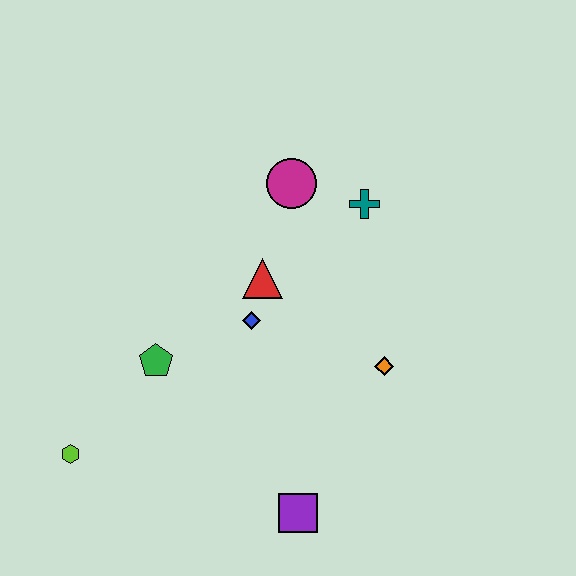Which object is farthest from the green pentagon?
The teal cross is farthest from the green pentagon.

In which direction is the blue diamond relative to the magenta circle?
The blue diamond is below the magenta circle.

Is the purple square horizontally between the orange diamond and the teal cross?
No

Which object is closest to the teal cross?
The magenta circle is closest to the teal cross.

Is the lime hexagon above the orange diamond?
No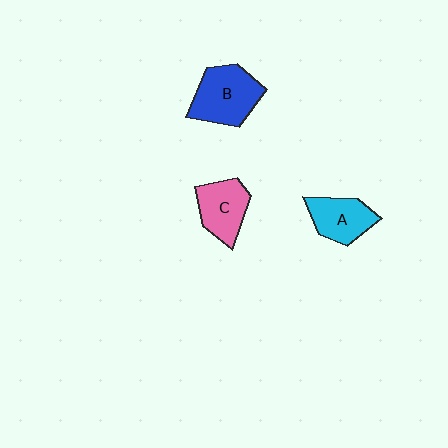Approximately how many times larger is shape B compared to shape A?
Approximately 1.4 times.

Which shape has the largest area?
Shape B (blue).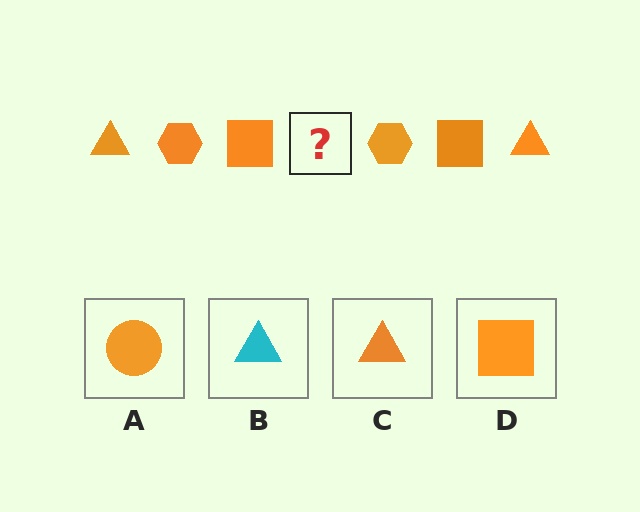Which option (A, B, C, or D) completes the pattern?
C.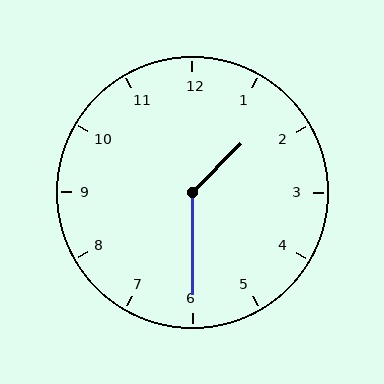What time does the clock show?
1:30.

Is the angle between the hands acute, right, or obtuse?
It is obtuse.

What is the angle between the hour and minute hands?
Approximately 135 degrees.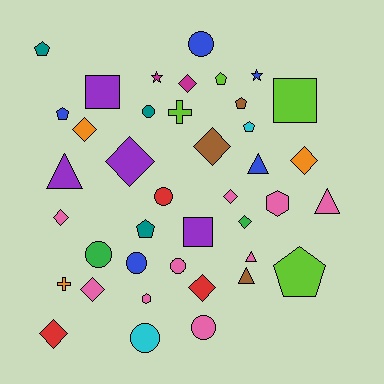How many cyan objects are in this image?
There are 2 cyan objects.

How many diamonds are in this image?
There are 11 diamonds.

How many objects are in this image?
There are 40 objects.